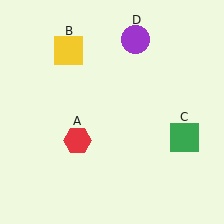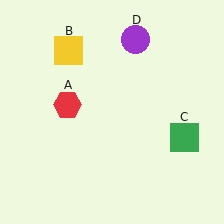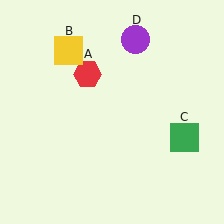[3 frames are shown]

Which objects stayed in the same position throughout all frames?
Yellow square (object B) and green square (object C) and purple circle (object D) remained stationary.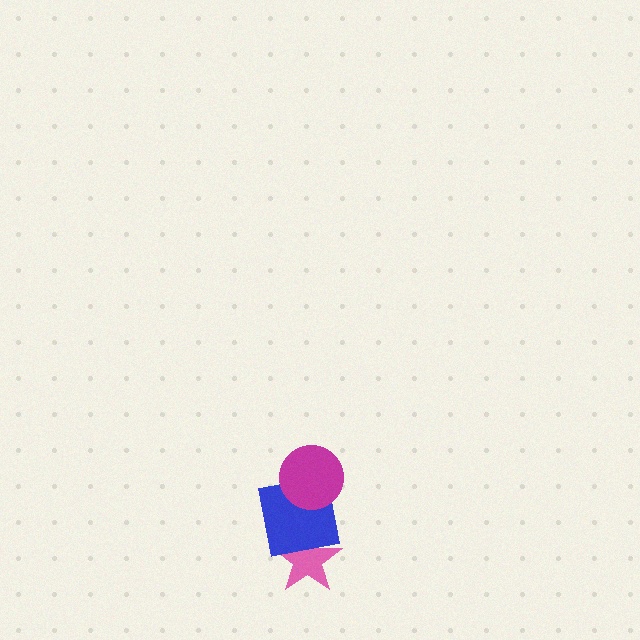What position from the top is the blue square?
The blue square is 2nd from the top.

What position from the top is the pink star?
The pink star is 3rd from the top.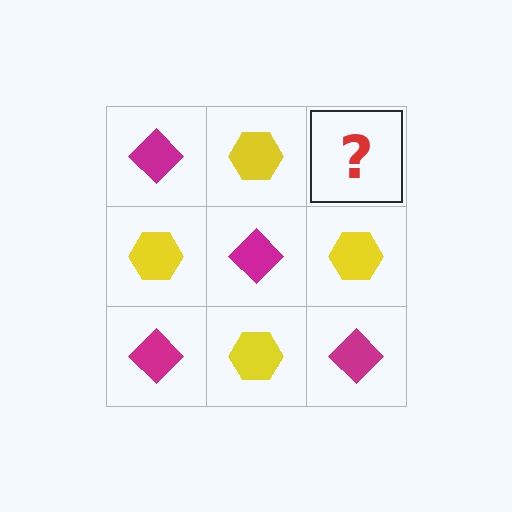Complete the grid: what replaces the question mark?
The question mark should be replaced with a magenta diamond.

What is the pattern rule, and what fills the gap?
The rule is that it alternates magenta diamond and yellow hexagon in a checkerboard pattern. The gap should be filled with a magenta diamond.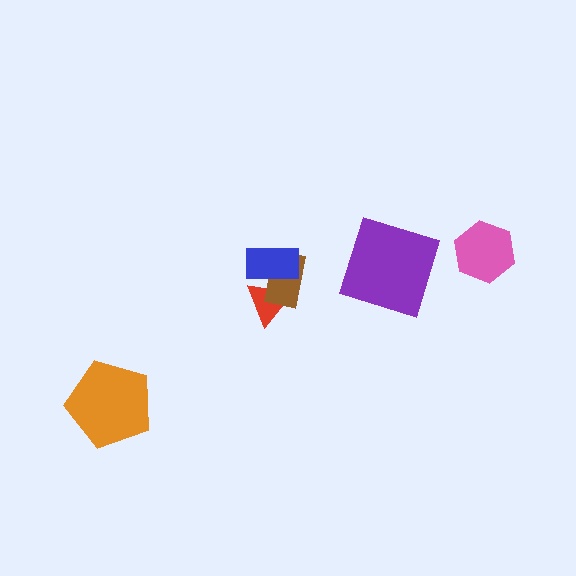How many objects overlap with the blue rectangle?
2 objects overlap with the blue rectangle.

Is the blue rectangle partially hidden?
No, no other shape covers it.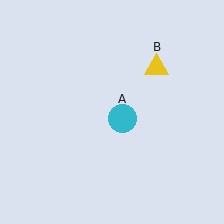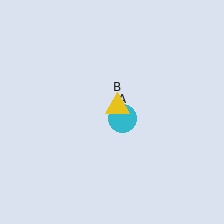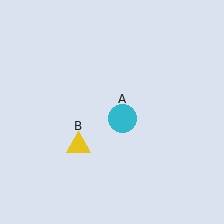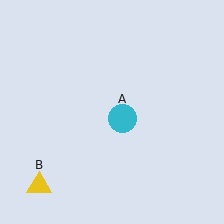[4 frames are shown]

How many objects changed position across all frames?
1 object changed position: yellow triangle (object B).